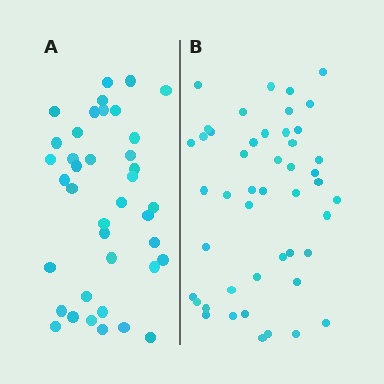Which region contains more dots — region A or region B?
Region B (the right region) has more dots.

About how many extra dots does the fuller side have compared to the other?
Region B has roughly 8 or so more dots than region A.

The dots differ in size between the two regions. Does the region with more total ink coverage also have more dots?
No. Region A has more total ink coverage because its dots are larger, but region B actually contains more individual dots. Total area can be misleading — the number of items is what matters here.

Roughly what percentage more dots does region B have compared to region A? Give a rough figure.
About 20% more.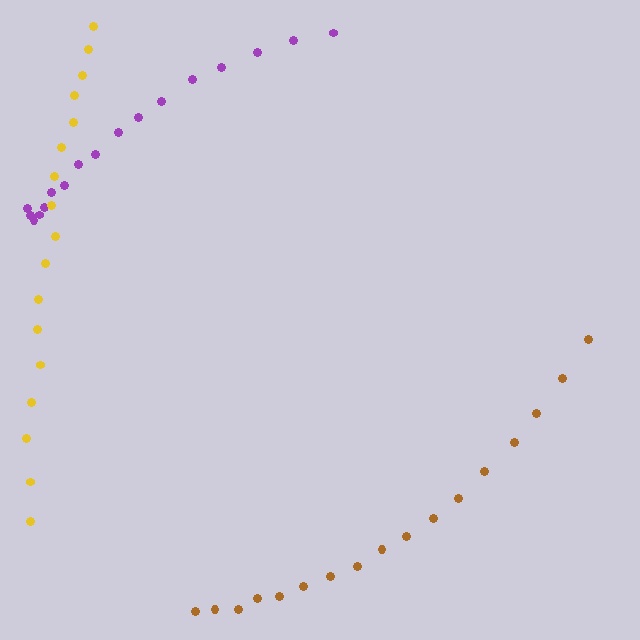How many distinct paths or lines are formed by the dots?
There are 3 distinct paths.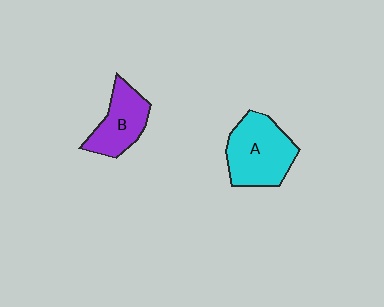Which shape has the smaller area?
Shape B (purple).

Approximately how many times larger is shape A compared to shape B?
Approximately 1.4 times.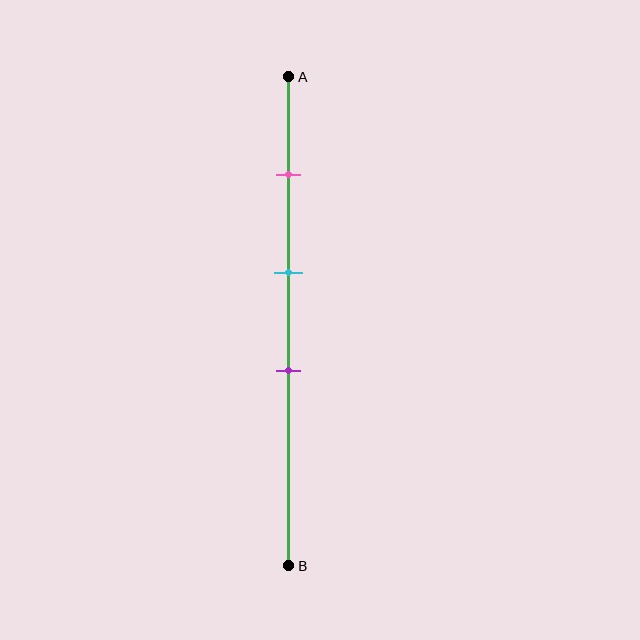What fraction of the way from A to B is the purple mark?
The purple mark is approximately 60% (0.6) of the way from A to B.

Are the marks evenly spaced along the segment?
Yes, the marks are approximately evenly spaced.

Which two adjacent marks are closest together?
The cyan and purple marks are the closest adjacent pair.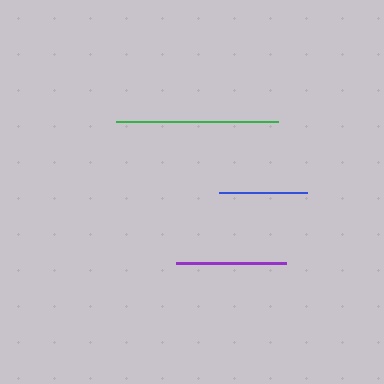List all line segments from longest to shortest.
From longest to shortest: green, purple, blue.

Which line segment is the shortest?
The blue line is the shortest at approximately 88 pixels.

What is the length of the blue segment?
The blue segment is approximately 88 pixels long.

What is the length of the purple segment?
The purple segment is approximately 110 pixels long.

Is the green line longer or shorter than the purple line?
The green line is longer than the purple line.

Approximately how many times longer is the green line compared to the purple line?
The green line is approximately 1.5 times the length of the purple line.